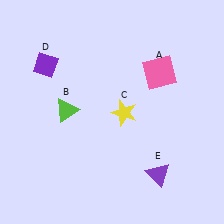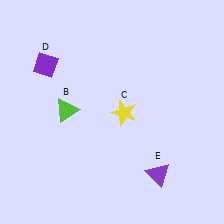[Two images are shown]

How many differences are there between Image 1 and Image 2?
There is 1 difference between the two images.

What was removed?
The pink square (A) was removed in Image 2.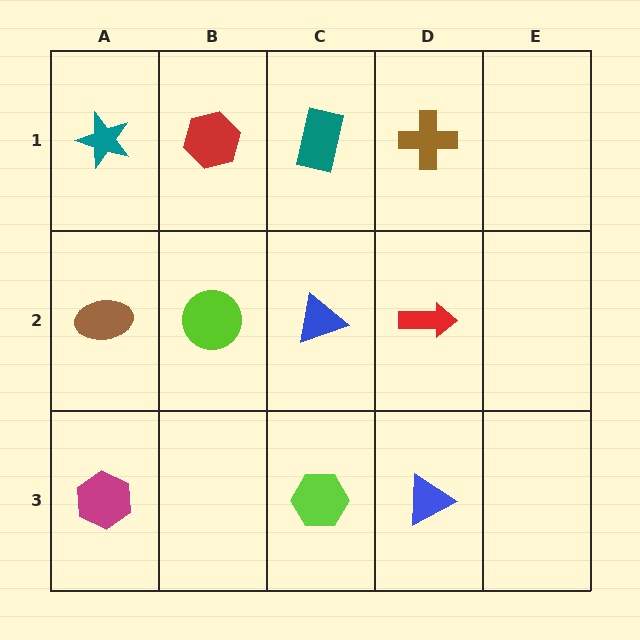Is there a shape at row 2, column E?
No, that cell is empty.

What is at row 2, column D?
A red arrow.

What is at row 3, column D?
A blue triangle.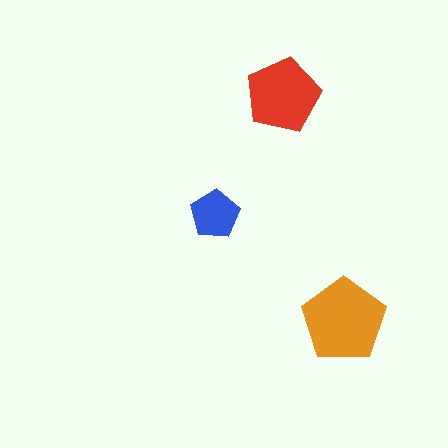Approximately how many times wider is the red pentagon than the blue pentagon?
About 1.5 times wider.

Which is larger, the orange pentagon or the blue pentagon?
The orange one.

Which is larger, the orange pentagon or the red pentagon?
The orange one.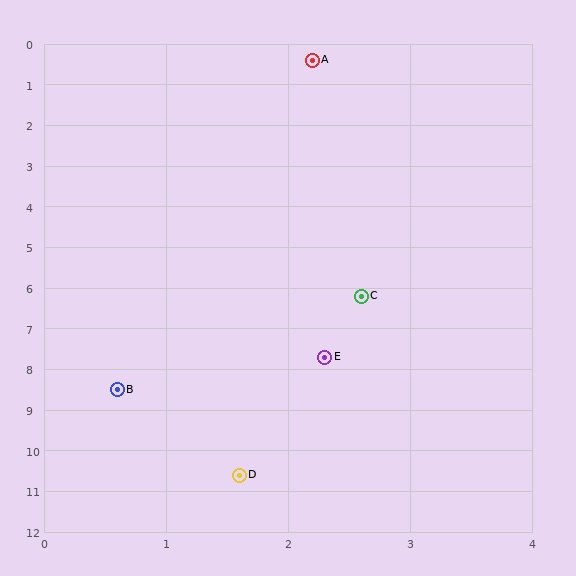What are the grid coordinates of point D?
Point D is at approximately (1.6, 10.6).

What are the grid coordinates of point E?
Point E is at approximately (2.3, 7.7).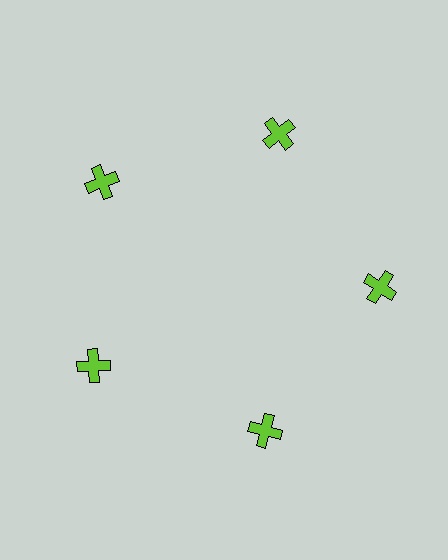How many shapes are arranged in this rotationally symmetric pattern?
There are 5 shapes, arranged in 5 groups of 1.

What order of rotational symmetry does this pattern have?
This pattern has 5-fold rotational symmetry.